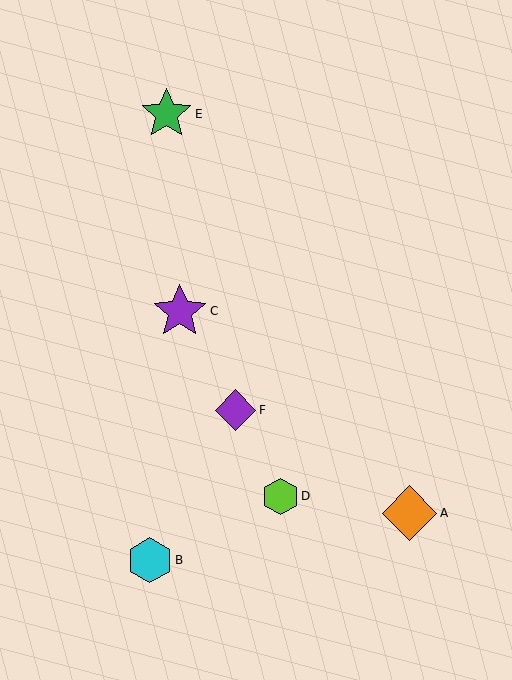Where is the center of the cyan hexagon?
The center of the cyan hexagon is at (150, 560).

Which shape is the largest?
The orange diamond (labeled A) is the largest.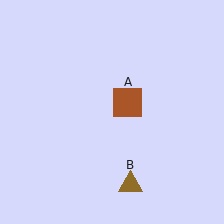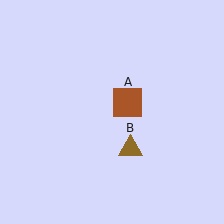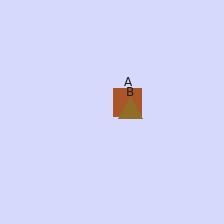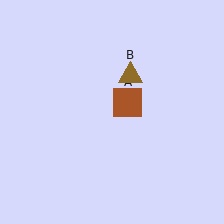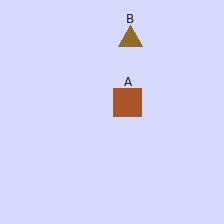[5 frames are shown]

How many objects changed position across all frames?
1 object changed position: brown triangle (object B).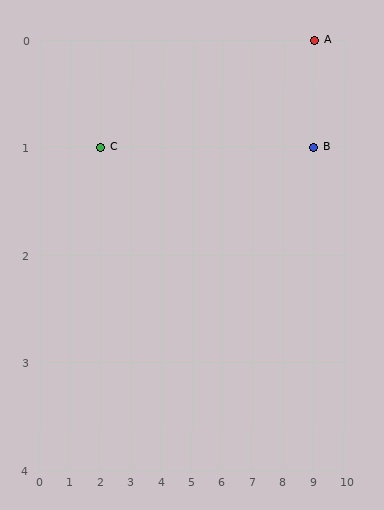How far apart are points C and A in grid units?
Points C and A are 7 columns and 1 row apart (about 7.1 grid units diagonally).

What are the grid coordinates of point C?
Point C is at grid coordinates (2, 1).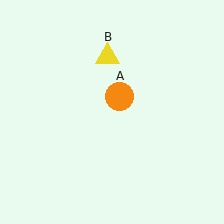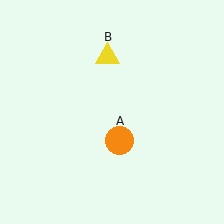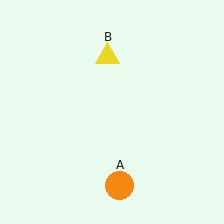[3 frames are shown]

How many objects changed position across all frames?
1 object changed position: orange circle (object A).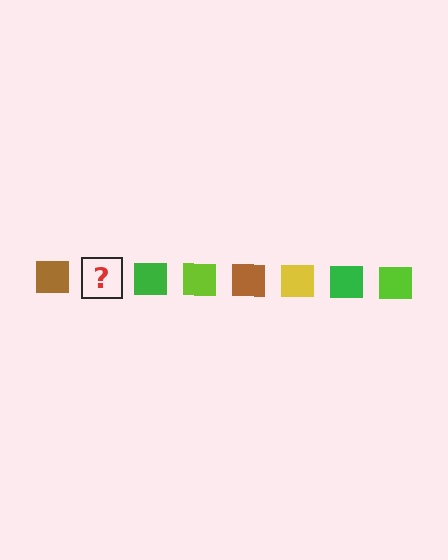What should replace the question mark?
The question mark should be replaced with a yellow square.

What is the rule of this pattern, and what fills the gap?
The rule is that the pattern cycles through brown, yellow, green, lime squares. The gap should be filled with a yellow square.